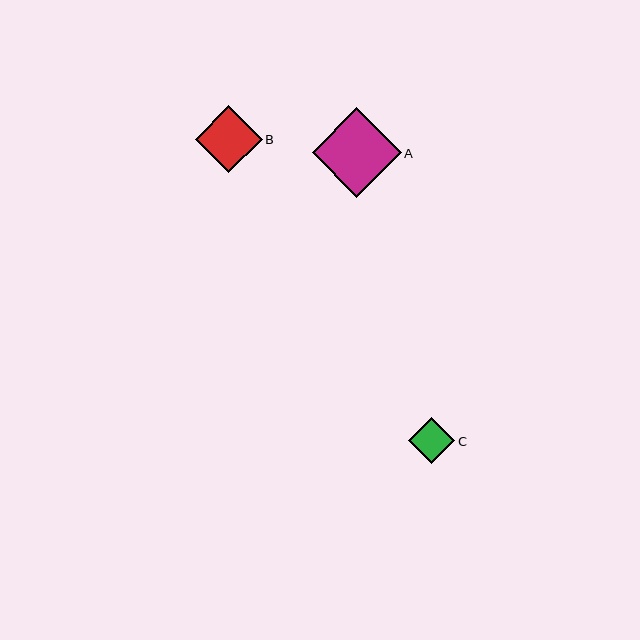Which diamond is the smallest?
Diamond C is the smallest with a size of approximately 46 pixels.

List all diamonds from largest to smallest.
From largest to smallest: A, B, C.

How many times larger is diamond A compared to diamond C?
Diamond A is approximately 1.9 times the size of diamond C.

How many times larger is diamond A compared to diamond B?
Diamond A is approximately 1.3 times the size of diamond B.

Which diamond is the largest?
Diamond A is the largest with a size of approximately 89 pixels.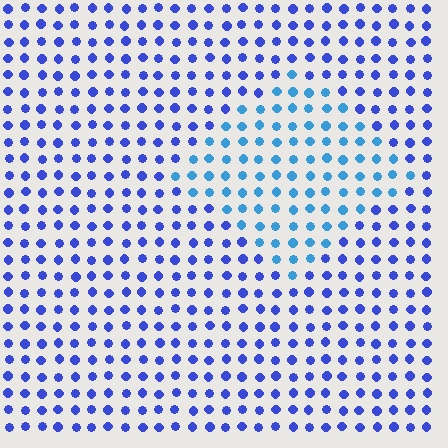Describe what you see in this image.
The image is filled with small blue elements in a uniform arrangement. A diamond-shaped region is visible where the elements are tinted to a slightly different hue, forming a subtle color boundary.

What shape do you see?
I see a diamond.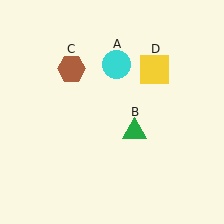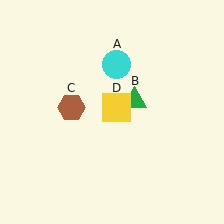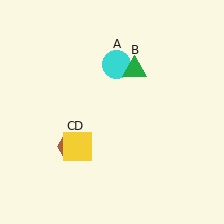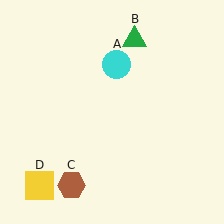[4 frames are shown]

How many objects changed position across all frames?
3 objects changed position: green triangle (object B), brown hexagon (object C), yellow square (object D).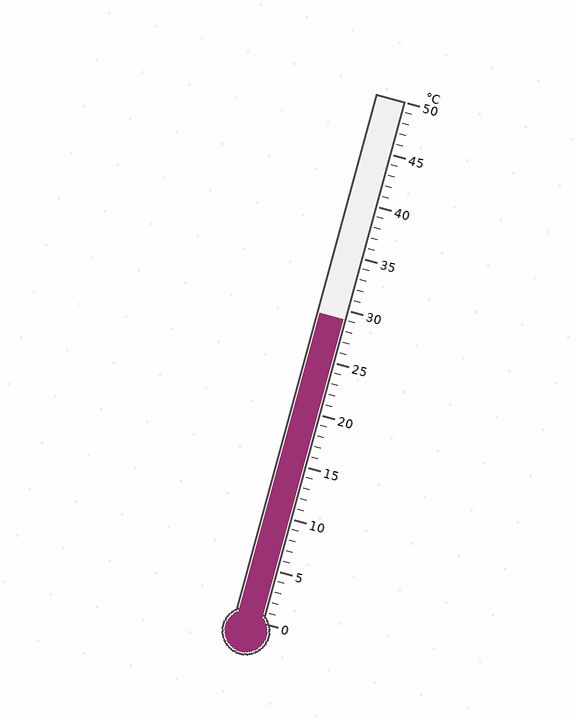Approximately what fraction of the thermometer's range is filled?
The thermometer is filled to approximately 60% of its range.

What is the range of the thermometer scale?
The thermometer scale ranges from 0°C to 50°C.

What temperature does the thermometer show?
The thermometer shows approximately 29°C.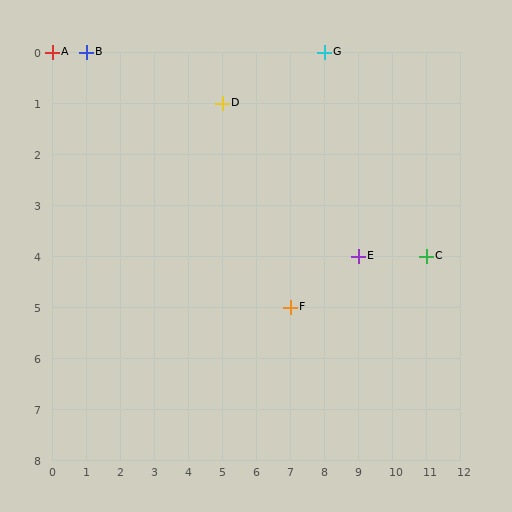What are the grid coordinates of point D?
Point D is at grid coordinates (5, 1).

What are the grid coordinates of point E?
Point E is at grid coordinates (9, 4).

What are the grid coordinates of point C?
Point C is at grid coordinates (11, 4).